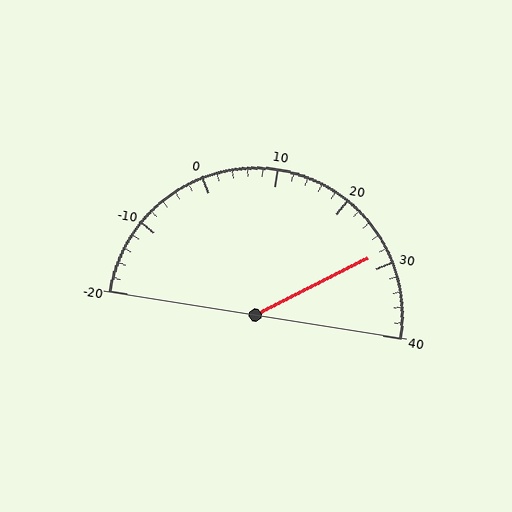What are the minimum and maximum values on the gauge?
The gauge ranges from -20 to 40.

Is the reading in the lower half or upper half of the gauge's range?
The reading is in the upper half of the range (-20 to 40).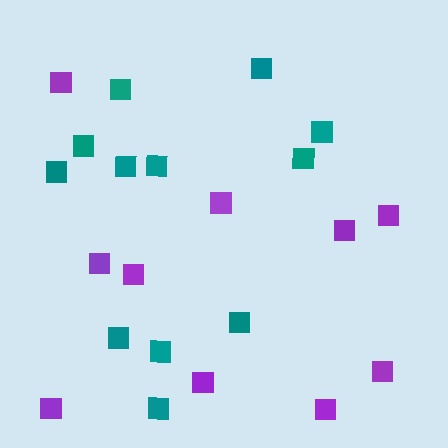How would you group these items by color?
There are 2 groups: one group of teal squares (12) and one group of purple squares (10).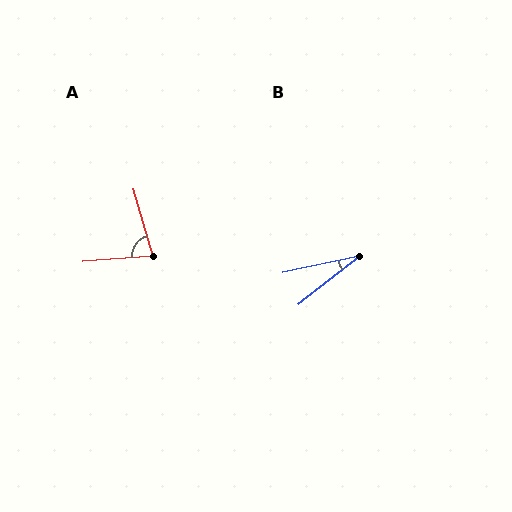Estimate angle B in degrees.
Approximately 26 degrees.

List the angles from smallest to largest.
B (26°), A (79°).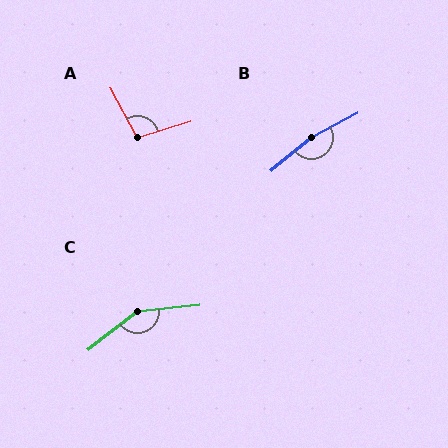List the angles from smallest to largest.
A (101°), C (148°), B (167°).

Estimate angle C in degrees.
Approximately 148 degrees.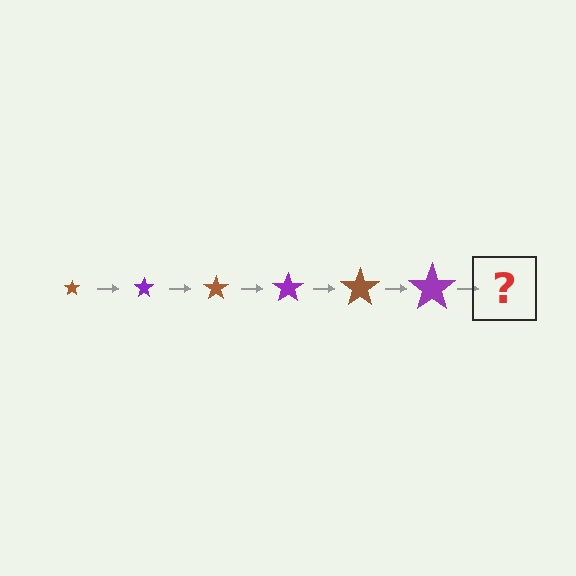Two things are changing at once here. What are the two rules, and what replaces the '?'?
The two rules are that the star grows larger each step and the color cycles through brown and purple. The '?' should be a brown star, larger than the previous one.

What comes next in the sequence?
The next element should be a brown star, larger than the previous one.